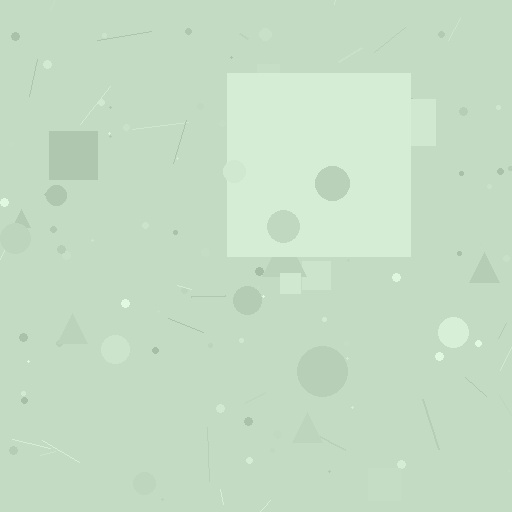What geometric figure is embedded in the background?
A square is embedded in the background.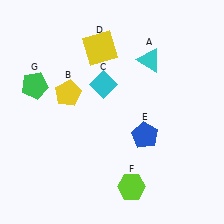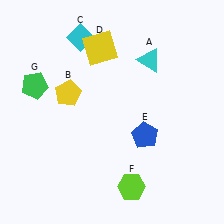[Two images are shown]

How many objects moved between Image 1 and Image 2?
1 object moved between the two images.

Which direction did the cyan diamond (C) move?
The cyan diamond (C) moved up.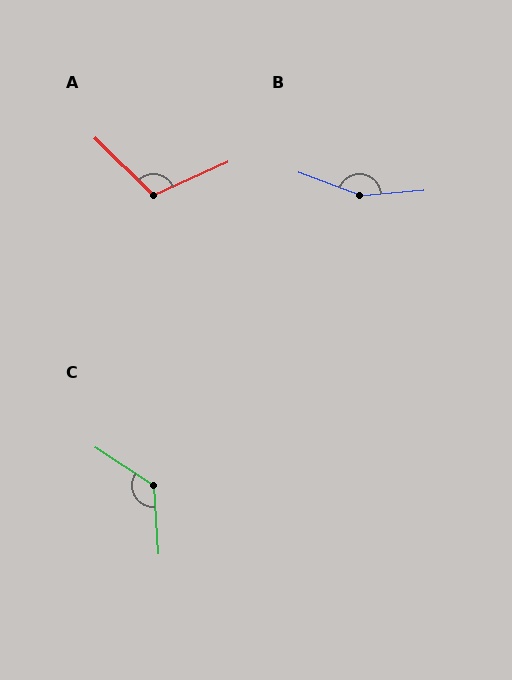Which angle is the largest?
B, at approximately 155 degrees.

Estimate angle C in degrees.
Approximately 128 degrees.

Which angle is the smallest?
A, at approximately 111 degrees.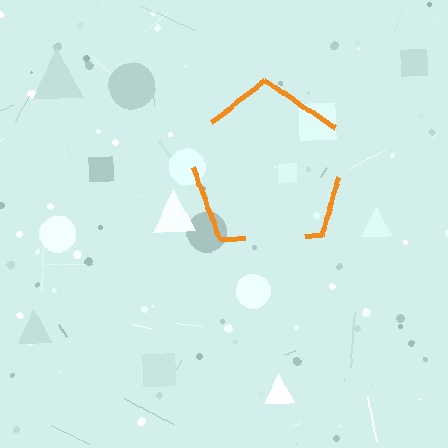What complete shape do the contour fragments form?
The contour fragments form a pentagon.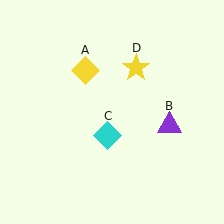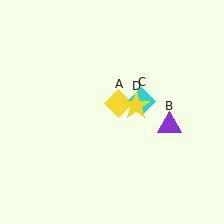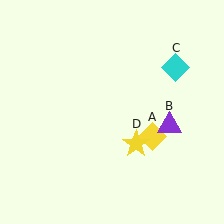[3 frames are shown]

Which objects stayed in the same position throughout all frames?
Purple triangle (object B) remained stationary.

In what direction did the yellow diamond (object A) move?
The yellow diamond (object A) moved down and to the right.